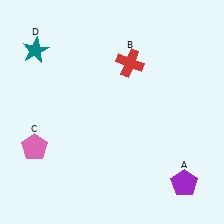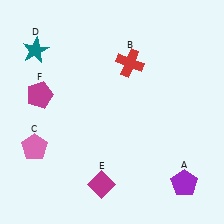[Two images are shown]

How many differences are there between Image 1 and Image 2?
There are 2 differences between the two images.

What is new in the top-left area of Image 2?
A magenta pentagon (F) was added in the top-left area of Image 2.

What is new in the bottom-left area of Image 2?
A magenta diamond (E) was added in the bottom-left area of Image 2.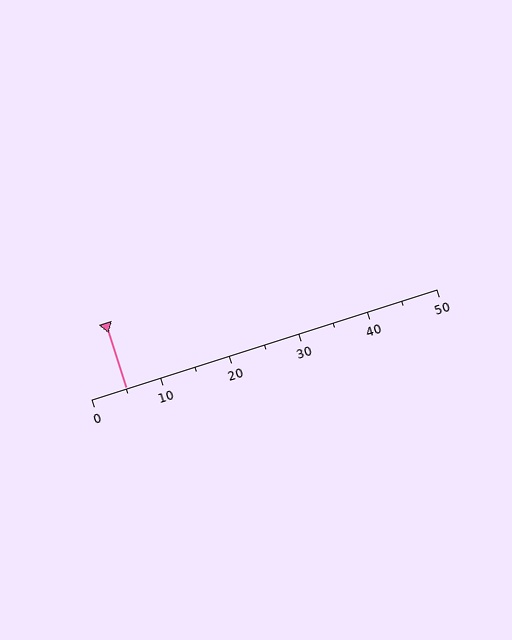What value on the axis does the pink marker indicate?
The marker indicates approximately 5.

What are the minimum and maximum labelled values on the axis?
The axis runs from 0 to 50.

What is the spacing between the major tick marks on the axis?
The major ticks are spaced 10 apart.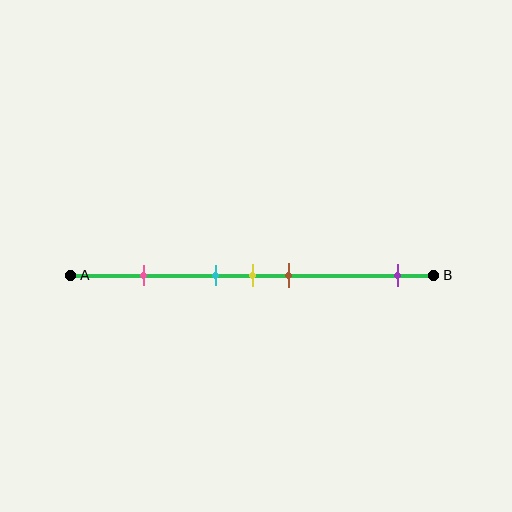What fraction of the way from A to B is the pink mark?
The pink mark is approximately 20% (0.2) of the way from A to B.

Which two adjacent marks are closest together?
The cyan and yellow marks are the closest adjacent pair.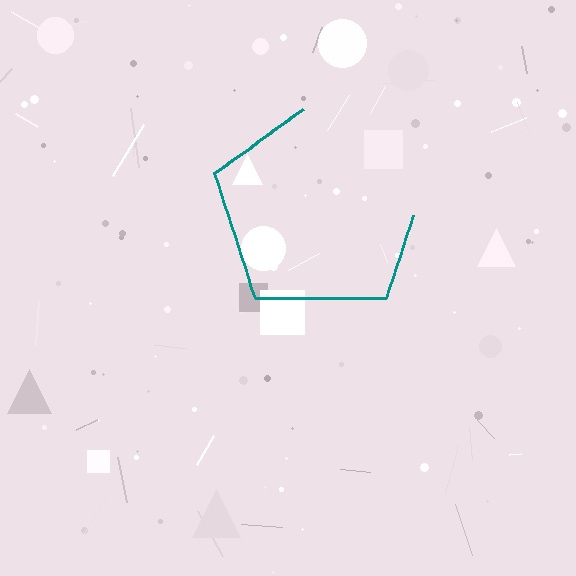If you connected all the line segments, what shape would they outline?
They would outline a pentagon.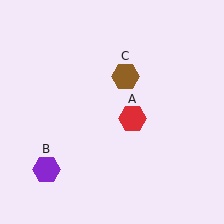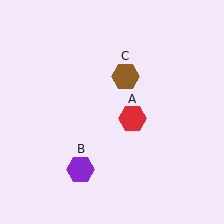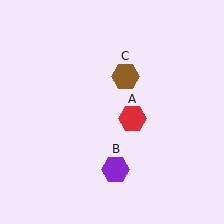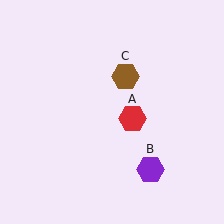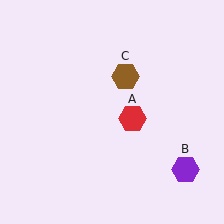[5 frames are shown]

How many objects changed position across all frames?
1 object changed position: purple hexagon (object B).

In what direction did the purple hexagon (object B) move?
The purple hexagon (object B) moved right.